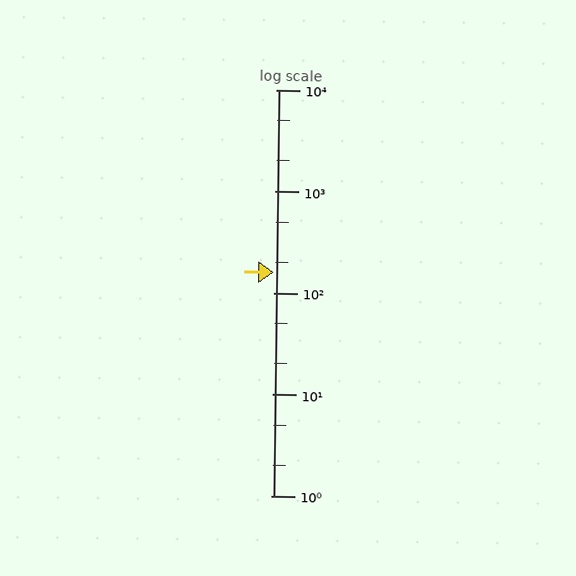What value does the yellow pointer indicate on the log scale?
The pointer indicates approximately 160.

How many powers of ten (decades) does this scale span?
The scale spans 4 decades, from 1 to 10000.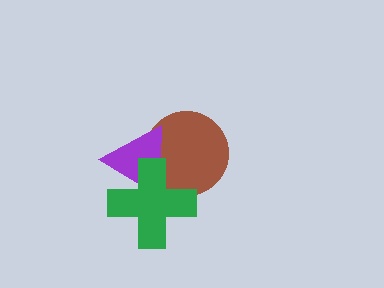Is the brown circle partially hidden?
Yes, it is partially covered by another shape.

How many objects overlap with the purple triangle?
2 objects overlap with the purple triangle.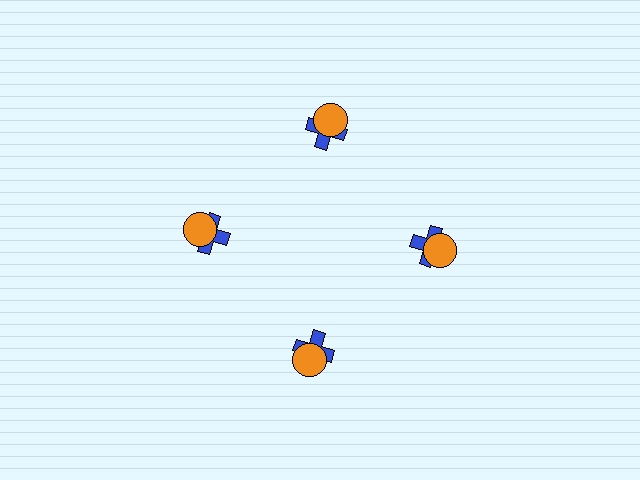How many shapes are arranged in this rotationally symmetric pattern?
There are 8 shapes, arranged in 4 groups of 2.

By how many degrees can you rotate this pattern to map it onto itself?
The pattern maps onto itself every 90 degrees of rotation.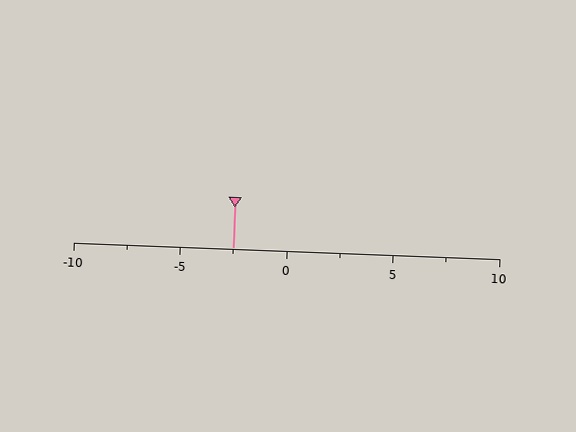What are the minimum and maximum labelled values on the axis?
The axis runs from -10 to 10.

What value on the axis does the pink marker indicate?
The marker indicates approximately -2.5.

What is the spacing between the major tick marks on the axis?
The major ticks are spaced 5 apart.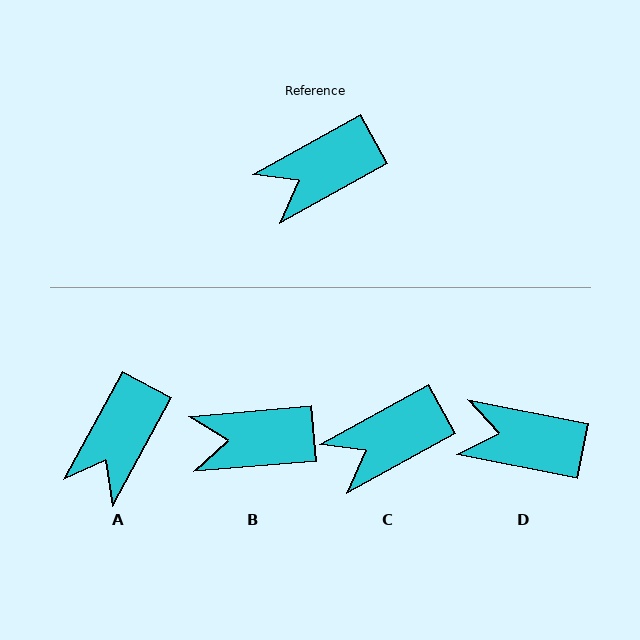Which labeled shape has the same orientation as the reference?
C.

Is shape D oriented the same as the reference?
No, it is off by about 40 degrees.